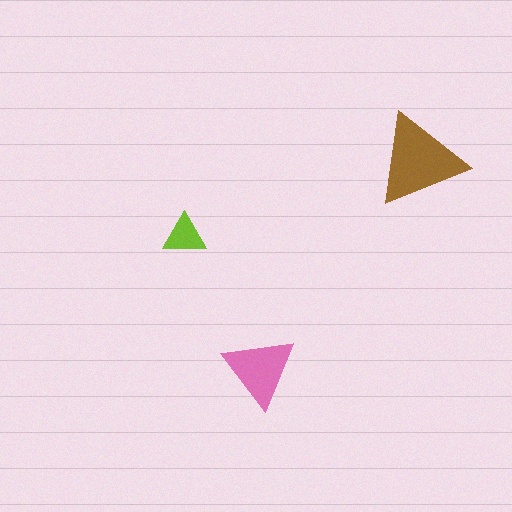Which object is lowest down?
The pink triangle is bottommost.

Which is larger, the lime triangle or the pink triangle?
The pink one.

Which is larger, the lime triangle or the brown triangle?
The brown one.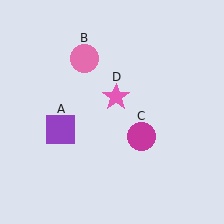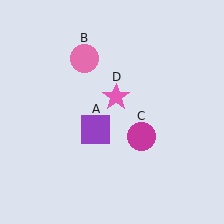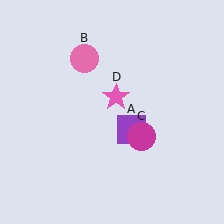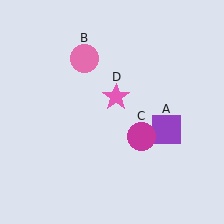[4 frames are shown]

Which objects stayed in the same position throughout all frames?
Pink circle (object B) and magenta circle (object C) and pink star (object D) remained stationary.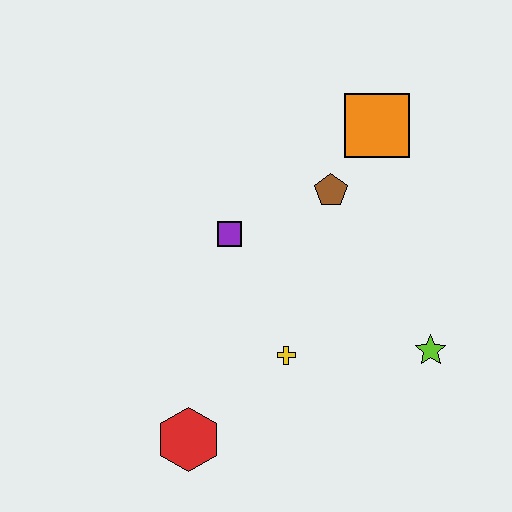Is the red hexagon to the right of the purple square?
No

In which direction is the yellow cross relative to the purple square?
The yellow cross is below the purple square.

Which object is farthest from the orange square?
The red hexagon is farthest from the orange square.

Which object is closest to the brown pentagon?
The orange square is closest to the brown pentagon.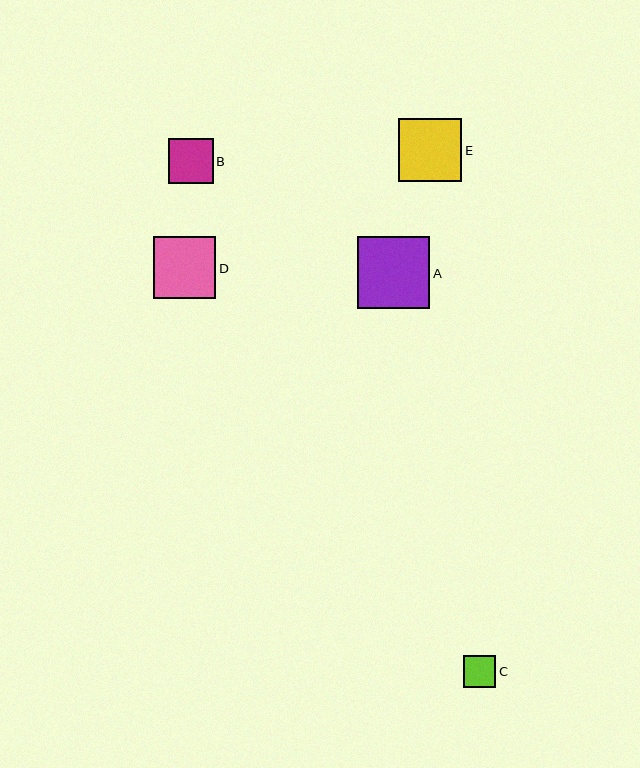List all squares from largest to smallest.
From largest to smallest: A, E, D, B, C.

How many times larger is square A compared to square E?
Square A is approximately 1.1 times the size of square E.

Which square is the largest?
Square A is the largest with a size of approximately 72 pixels.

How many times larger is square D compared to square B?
Square D is approximately 1.4 times the size of square B.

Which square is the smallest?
Square C is the smallest with a size of approximately 32 pixels.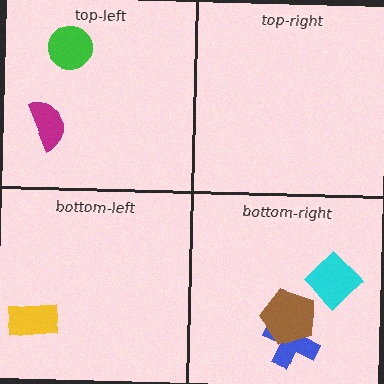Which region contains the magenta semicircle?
The top-left region.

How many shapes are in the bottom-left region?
1.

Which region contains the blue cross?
The bottom-right region.